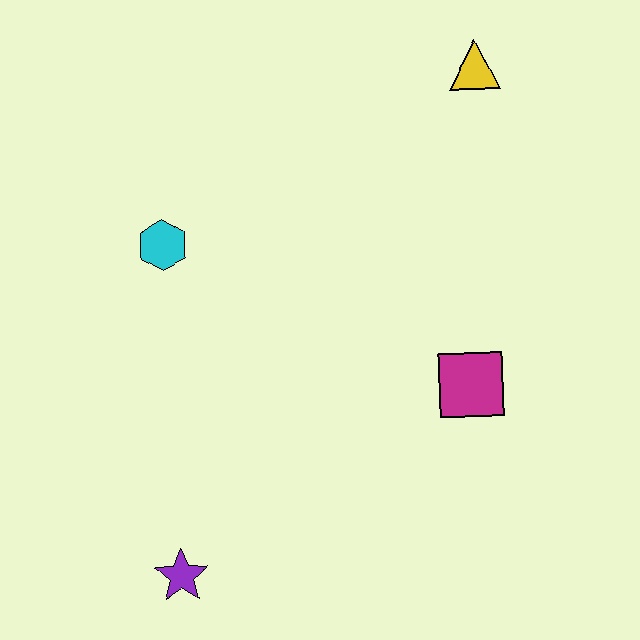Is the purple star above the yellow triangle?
No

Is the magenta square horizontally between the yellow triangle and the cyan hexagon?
Yes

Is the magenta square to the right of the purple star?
Yes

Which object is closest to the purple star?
The cyan hexagon is closest to the purple star.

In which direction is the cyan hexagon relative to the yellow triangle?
The cyan hexagon is to the left of the yellow triangle.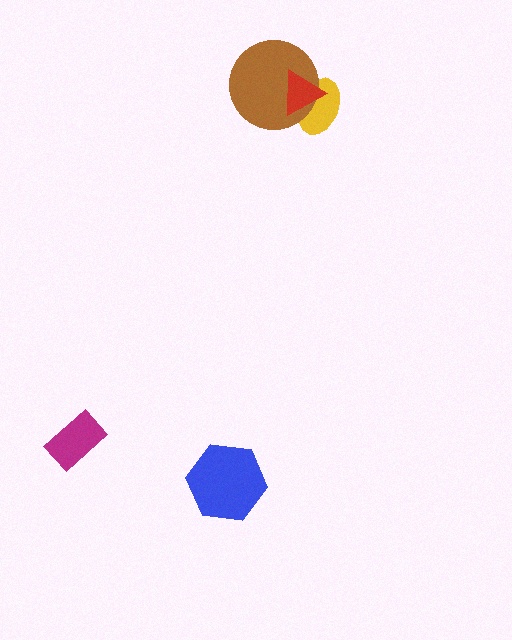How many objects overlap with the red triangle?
2 objects overlap with the red triangle.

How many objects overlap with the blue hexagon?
0 objects overlap with the blue hexagon.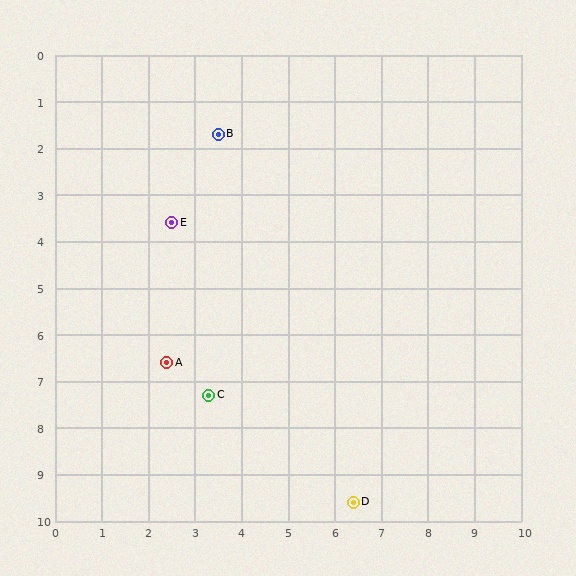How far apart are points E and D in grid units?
Points E and D are about 7.2 grid units apart.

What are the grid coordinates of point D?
Point D is at approximately (6.4, 9.6).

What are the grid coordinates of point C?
Point C is at approximately (3.3, 7.3).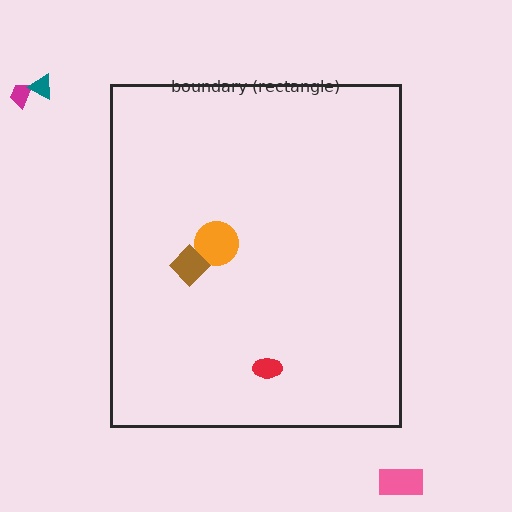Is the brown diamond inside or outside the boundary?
Inside.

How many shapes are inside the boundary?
3 inside, 3 outside.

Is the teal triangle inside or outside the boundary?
Outside.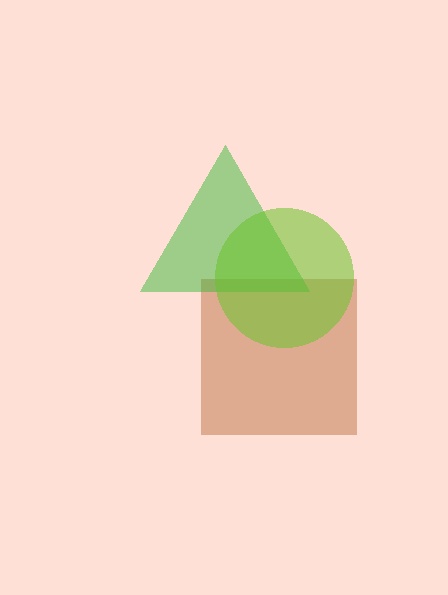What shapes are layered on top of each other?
The layered shapes are: a brown square, a green triangle, a lime circle.